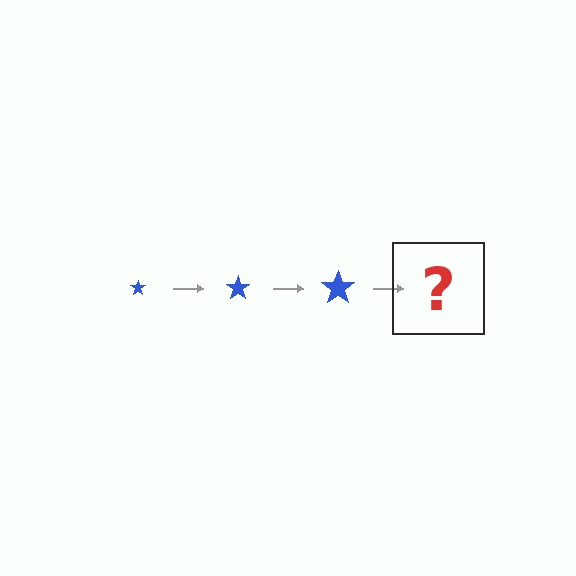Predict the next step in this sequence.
The next step is a blue star, larger than the previous one.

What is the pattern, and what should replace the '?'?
The pattern is that the star gets progressively larger each step. The '?' should be a blue star, larger than the previous one.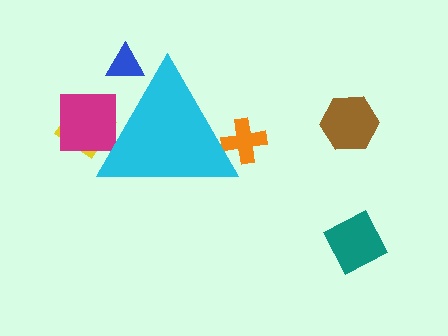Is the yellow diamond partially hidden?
Yes, the yellow diamond is partially hidden behind the cyan triangle.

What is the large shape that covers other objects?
A cyan triangle.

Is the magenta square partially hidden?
Yes, the magenta square is partially hidden behind the cyan triangle.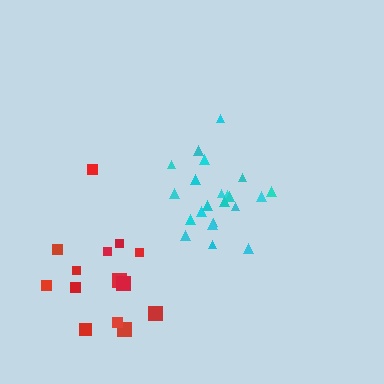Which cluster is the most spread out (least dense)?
Red.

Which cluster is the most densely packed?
Cyan.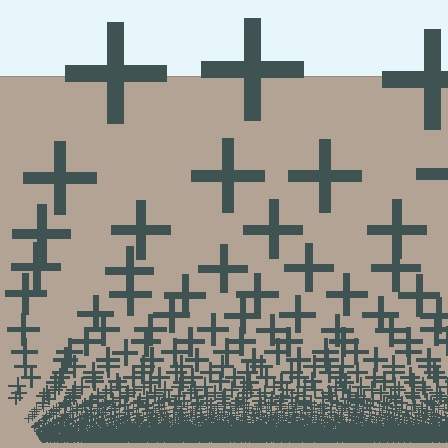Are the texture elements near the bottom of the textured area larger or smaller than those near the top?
Smaller. The gradient is inverted — elements near the bottom are smaller and denser.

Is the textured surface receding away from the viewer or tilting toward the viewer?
The surface appears to tilt toward the viewer. Texture elements get larger and sparser toward the top.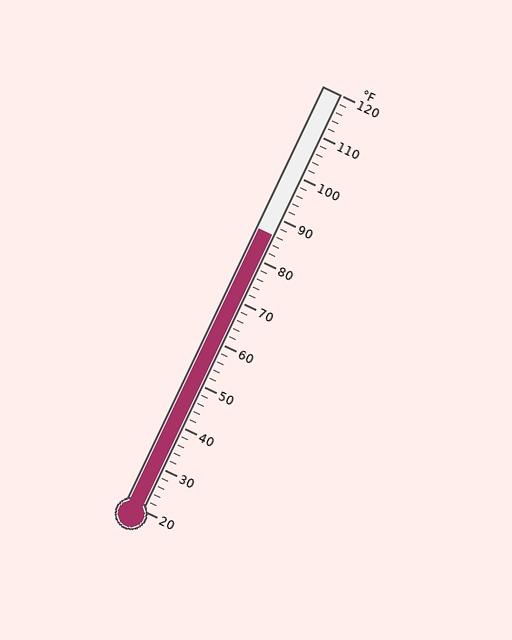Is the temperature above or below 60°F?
The temperature is above 60°F.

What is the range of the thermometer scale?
The thermometer scale ranges from 20°F to 120°F.